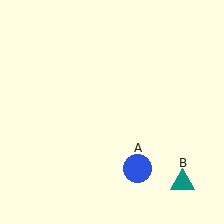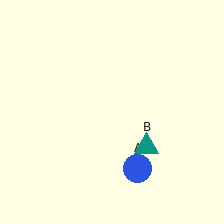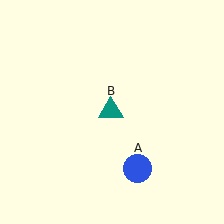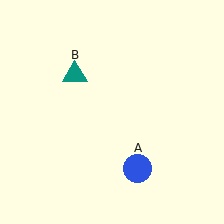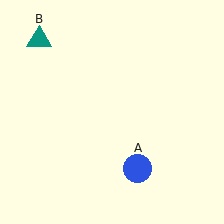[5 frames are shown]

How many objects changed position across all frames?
1 object changed position: teal triangle (object B).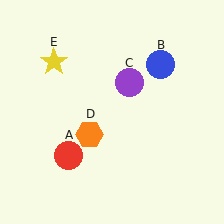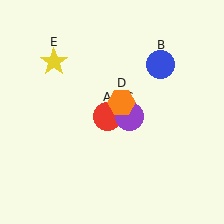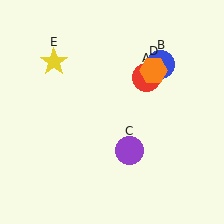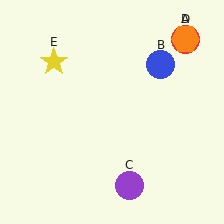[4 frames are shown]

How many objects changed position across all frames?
3 objects changed position: red circle (object A), purple circle (object C), orange hexagon (object D).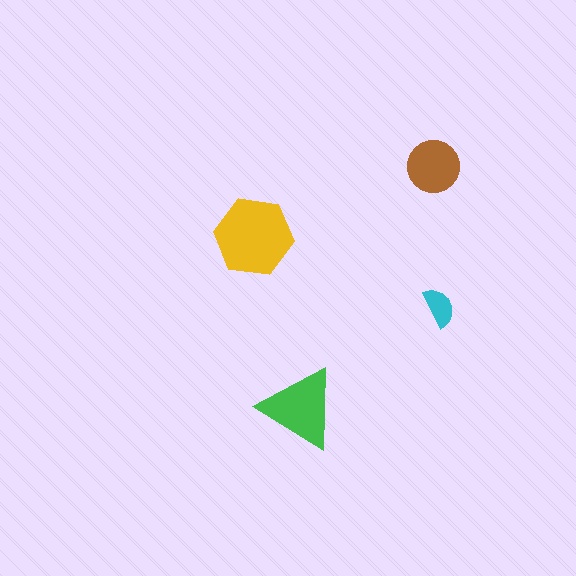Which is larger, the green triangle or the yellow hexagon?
The yellow hexagon.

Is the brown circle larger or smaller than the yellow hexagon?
Smaller.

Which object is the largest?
The yellow hexagon.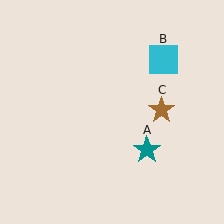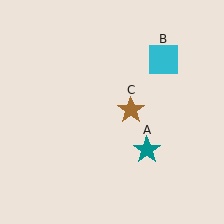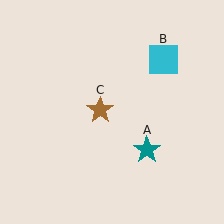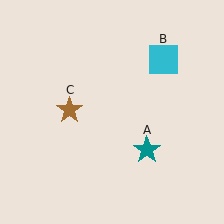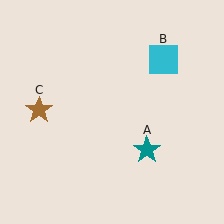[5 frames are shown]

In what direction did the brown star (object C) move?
The brown star (object C) moved left.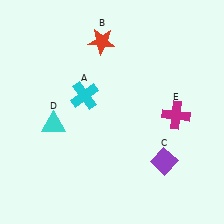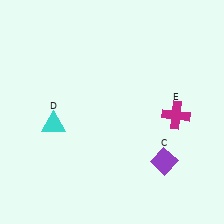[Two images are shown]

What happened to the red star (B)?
The red star (B) was removed in Image 2. It was in the top-left area of Image 1.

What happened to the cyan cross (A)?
The cyan cross (A) was removed in Image 2. It was in the top-left area of Image 1.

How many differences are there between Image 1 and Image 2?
There are 2 differences between the two images.